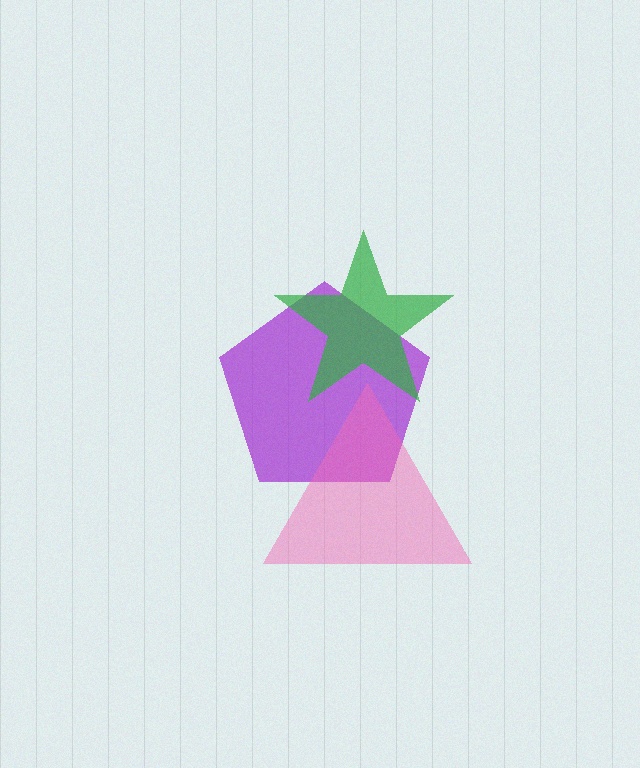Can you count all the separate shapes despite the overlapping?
Yes, there are 3 separate shapes.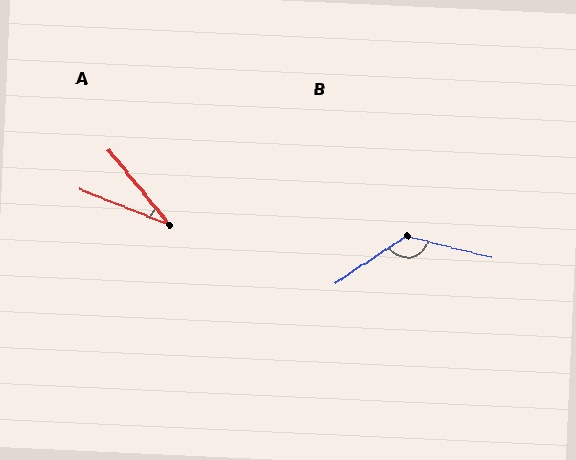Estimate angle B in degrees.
Approximately 133 degrees.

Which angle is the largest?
B, at approximately 133 degrees.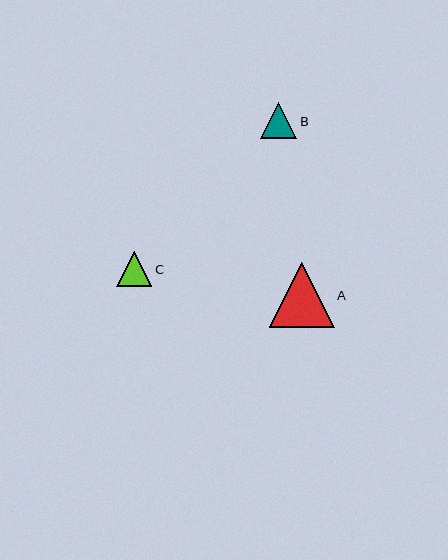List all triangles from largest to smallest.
From largest to smallest: A, B, C.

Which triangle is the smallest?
Triangle C is the smallest with a size of approximately 36 pixels.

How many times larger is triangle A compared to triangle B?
Triangle A is approximately 1.8 times the size of triangle B.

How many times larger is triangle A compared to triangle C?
Triangle A is approximately 1.8 times the size of triangle C.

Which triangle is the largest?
Triangle A is the largest with a size of approximately 65 pixels.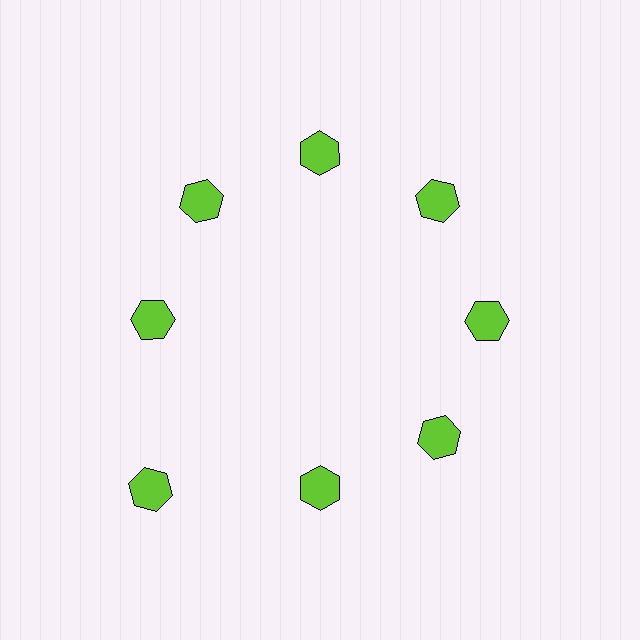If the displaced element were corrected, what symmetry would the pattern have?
It would have 8-fold rotational symmetry — the pattern would map onto itself every 45 degrees.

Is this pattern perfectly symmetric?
No. The 8 lime hexagons are arranged in a ring, but one element near the 8 o'clock position is pushed outward from the center, breaking the 8-fold rotational symmetry.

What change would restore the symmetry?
The symmetry would be restored by moving it inward, back onto the ring so that all 8 hexagons sit at equal angles and equal distance from the center.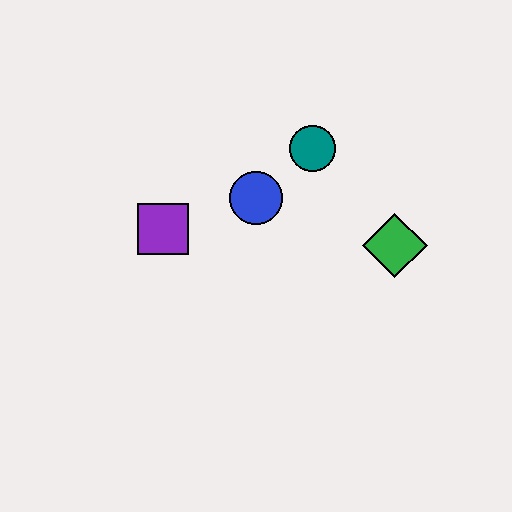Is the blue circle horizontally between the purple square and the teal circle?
Yes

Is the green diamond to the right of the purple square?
Yes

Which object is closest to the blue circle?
The teal circle is closest to the blue circle.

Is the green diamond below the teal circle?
Yes